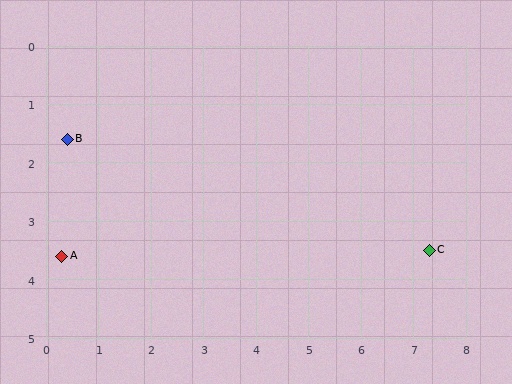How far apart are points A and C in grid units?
Points A and C are about 7.0 grid units apart.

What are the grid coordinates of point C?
Point C is at approximately (7.3, 3.5).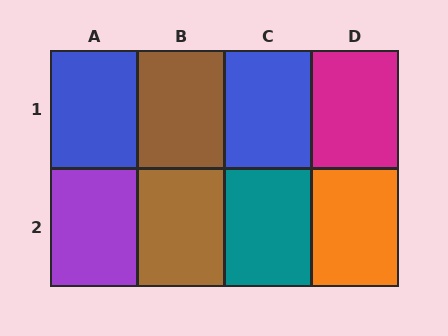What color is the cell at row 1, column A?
Blue.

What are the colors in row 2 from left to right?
Purple, brown, teal, orange.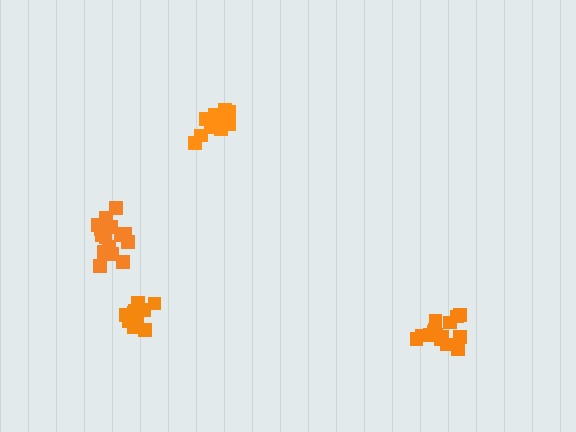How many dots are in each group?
Group 1: 12 dots, Group 2: 16 dots, Group 3: 14 dots, Group 4: 16 dots (58 total).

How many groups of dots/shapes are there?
There are 4 groups.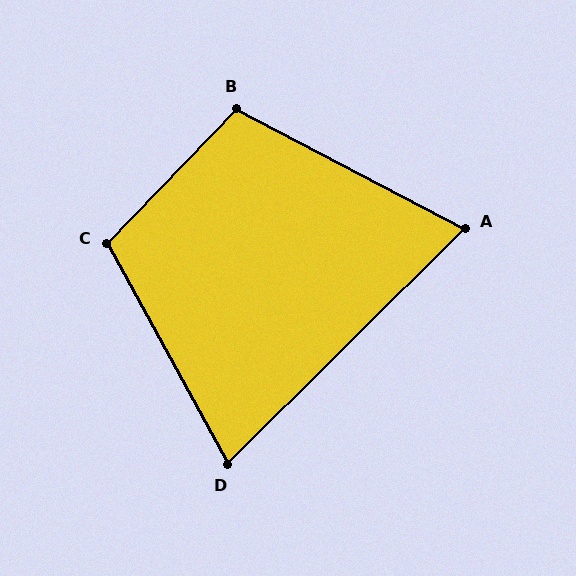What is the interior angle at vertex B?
Approximately 106 degrees (obtuse).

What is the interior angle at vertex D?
Approximately 74 degrees (acute).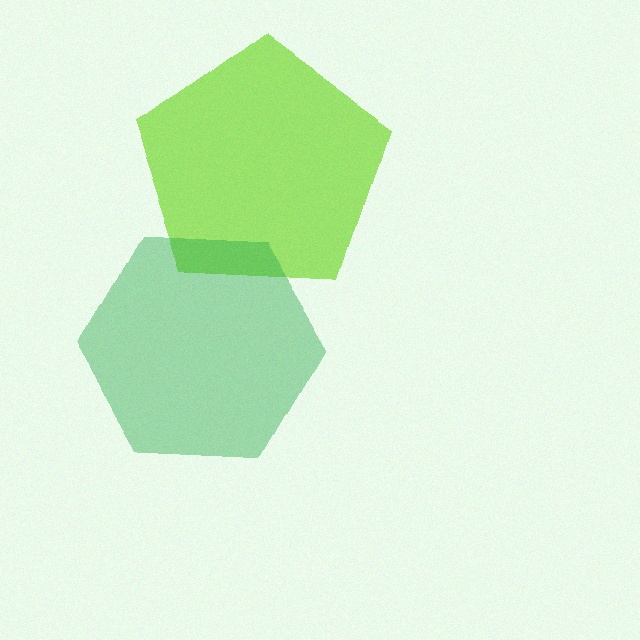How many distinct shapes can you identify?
There are 2 distinct shapes: a lime pentagon, a green hexagon.